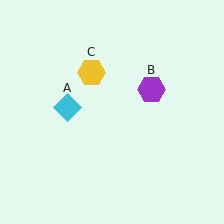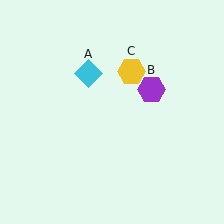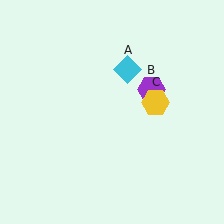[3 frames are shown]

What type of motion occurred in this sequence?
The cyan diamond (object A), yellow hexagon (object C) rotated clockwise around the center of the scene.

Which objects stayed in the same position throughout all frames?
Purple hexagon (object B) remained stationary.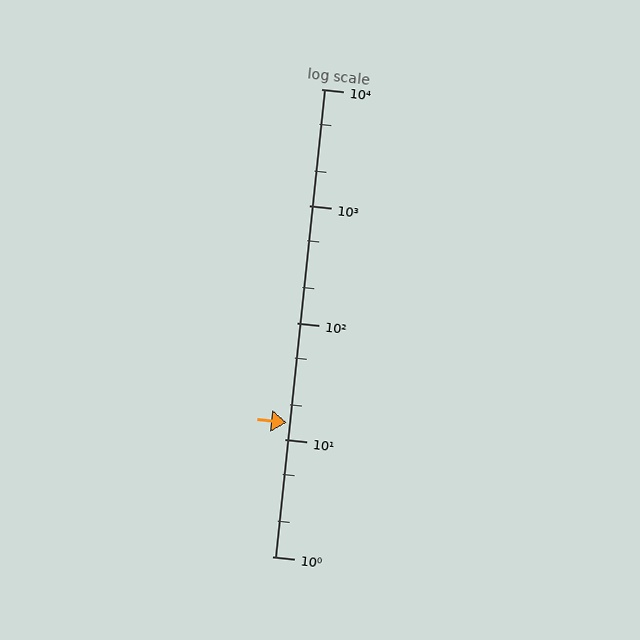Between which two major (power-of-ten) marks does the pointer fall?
The pointer is between 10 and 100.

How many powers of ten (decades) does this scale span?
The scale spans 4 decades, from 1 to 10000.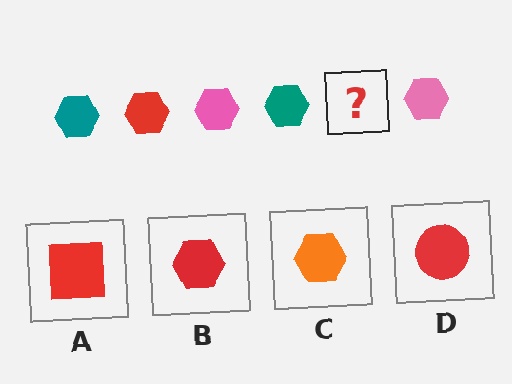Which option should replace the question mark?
Option B.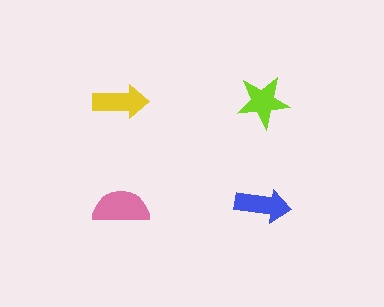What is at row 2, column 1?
A pink semicircle.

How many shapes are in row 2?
2 shapes.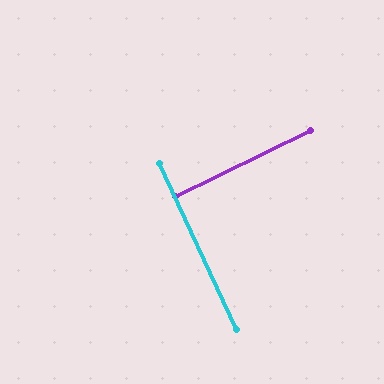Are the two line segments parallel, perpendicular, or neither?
Perpendicular — they meet at approximately 89°.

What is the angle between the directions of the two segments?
Approximately 89 degrees.